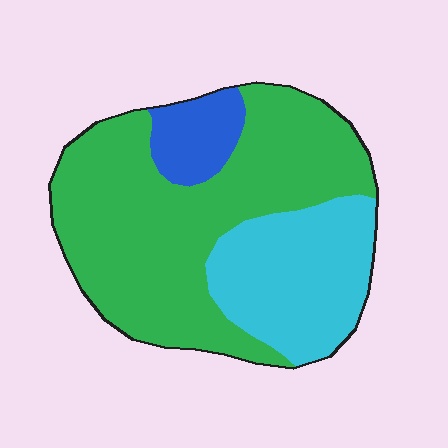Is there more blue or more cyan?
Cyan.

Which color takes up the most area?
Green, at roughly 60%.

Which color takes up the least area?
Blue, at roughly 10%.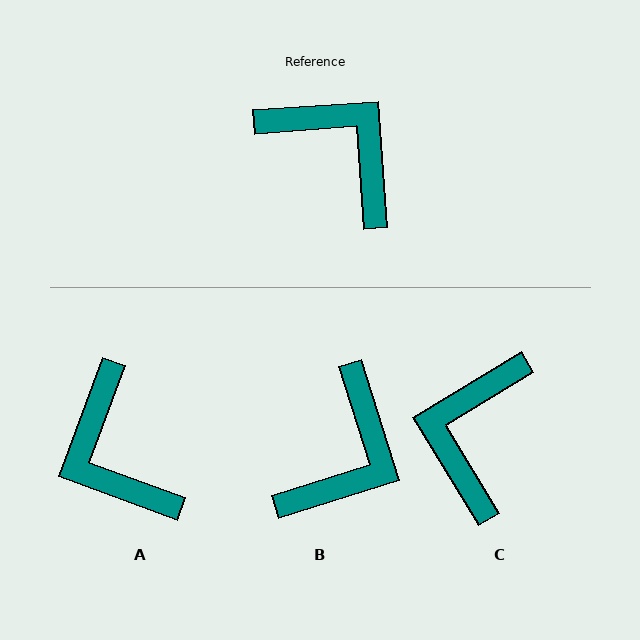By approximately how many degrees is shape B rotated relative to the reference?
Approximately 77 degrees clockwise.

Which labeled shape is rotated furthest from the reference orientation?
A, about 156 degrees away.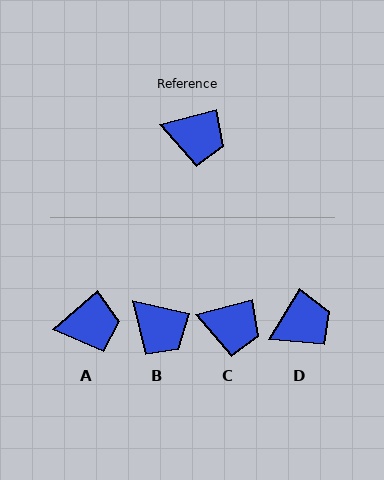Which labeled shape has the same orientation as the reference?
C.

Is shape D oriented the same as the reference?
No, it is off by about 44 degrees.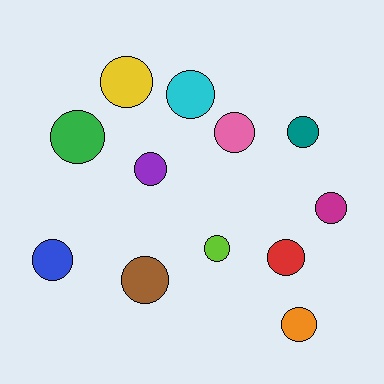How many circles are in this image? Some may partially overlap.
There are 12 circles.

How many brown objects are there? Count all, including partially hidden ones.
There is 1 brown object.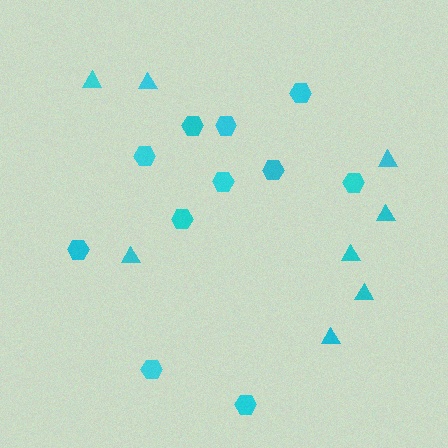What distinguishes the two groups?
There are 2 groups: one group of hexagons (11) and one group of triangles (8).